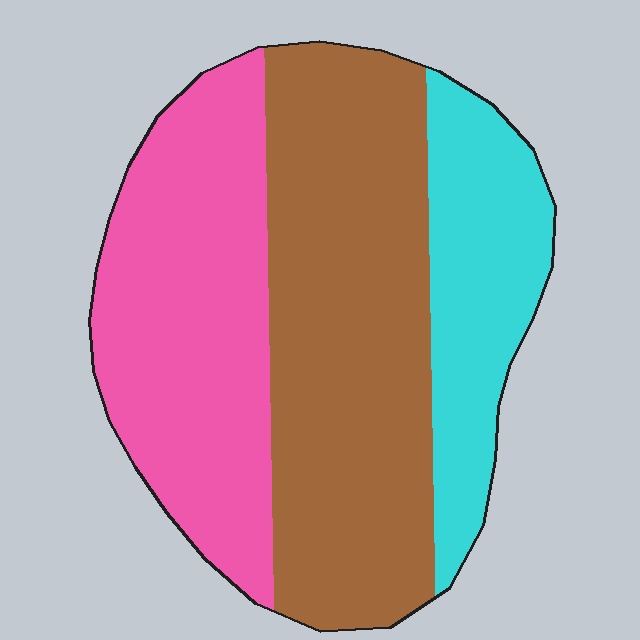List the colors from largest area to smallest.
From largest to smallest: brown, pink, cyan.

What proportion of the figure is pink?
Pink takes up between a quarter and a half of the figure.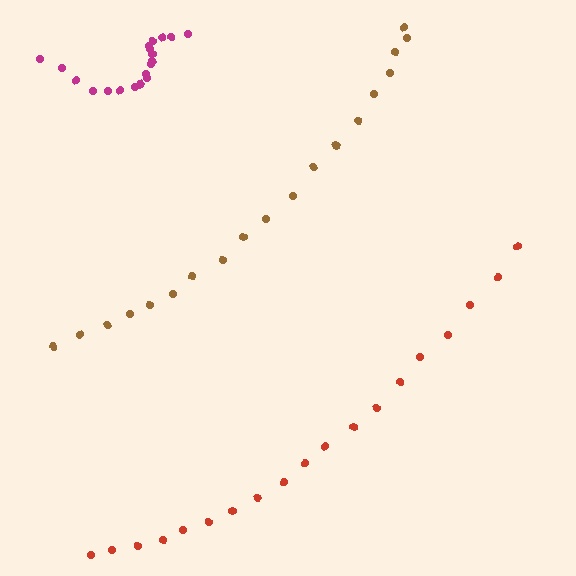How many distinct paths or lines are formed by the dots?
There are 3 distinct paths.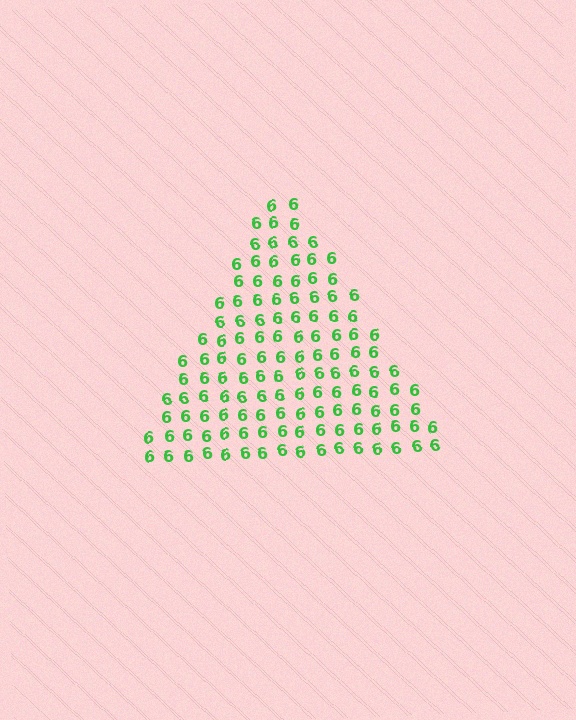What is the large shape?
The large shape is a triangle.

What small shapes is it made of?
It is made of small digit 6's.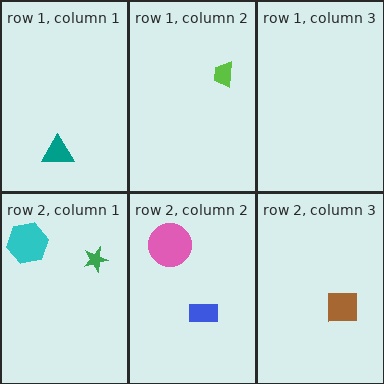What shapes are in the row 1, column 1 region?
The teal triangle.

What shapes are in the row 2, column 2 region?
The pink circle, the blue rectangle.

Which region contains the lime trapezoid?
The row 1, column 2 region.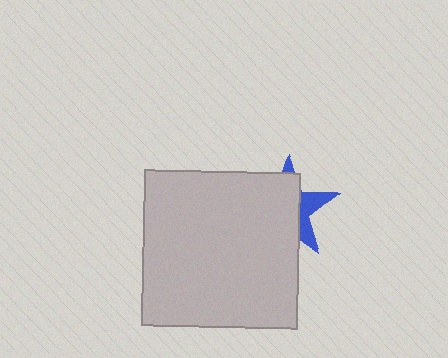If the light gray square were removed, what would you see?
You would see the complete blue star.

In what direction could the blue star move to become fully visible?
The blue star could move right. That would shift it out from behind the light gray square entirely.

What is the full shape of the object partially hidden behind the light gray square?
The partially hidden object is a blue star.